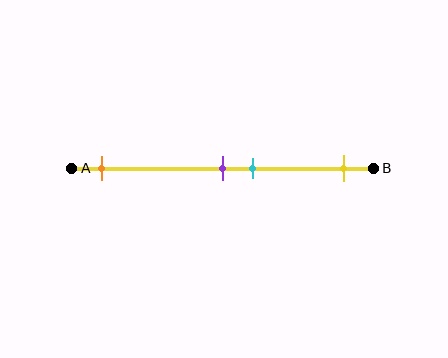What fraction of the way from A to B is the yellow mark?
The yellow mark is approximately 90% (0.9) of the way from A to B.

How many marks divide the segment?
There are 4 marks dividing the segment.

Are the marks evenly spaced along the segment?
No, the marks are not evenly spaced.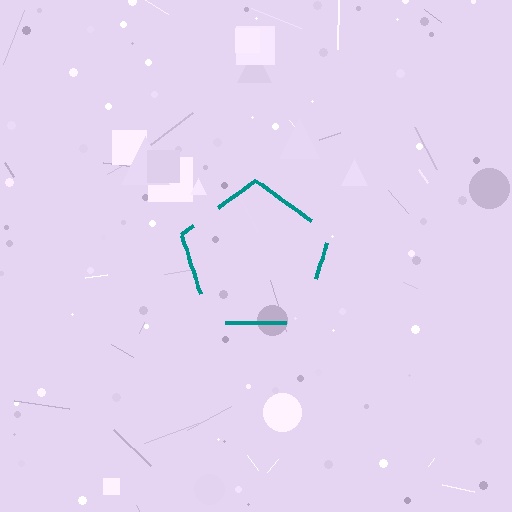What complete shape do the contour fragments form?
The contour fragments form a pentagon.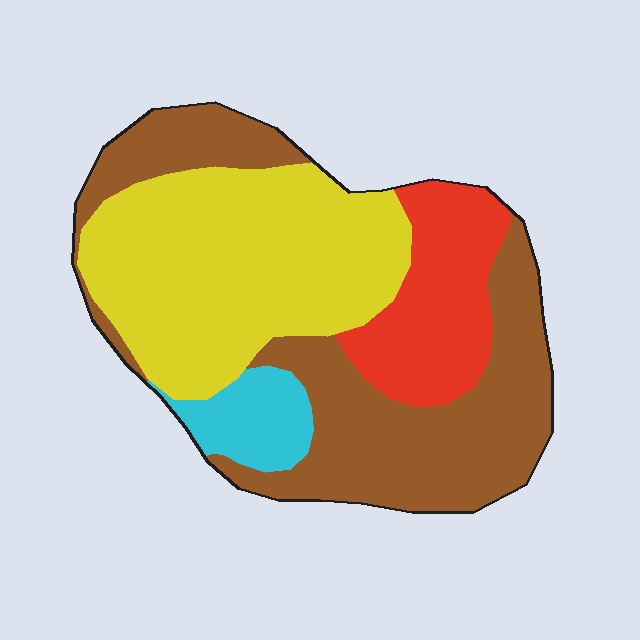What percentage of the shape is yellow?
Yellow takes up about three eighths (3/8) of the shape.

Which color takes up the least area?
Cyan, at roughly 5%.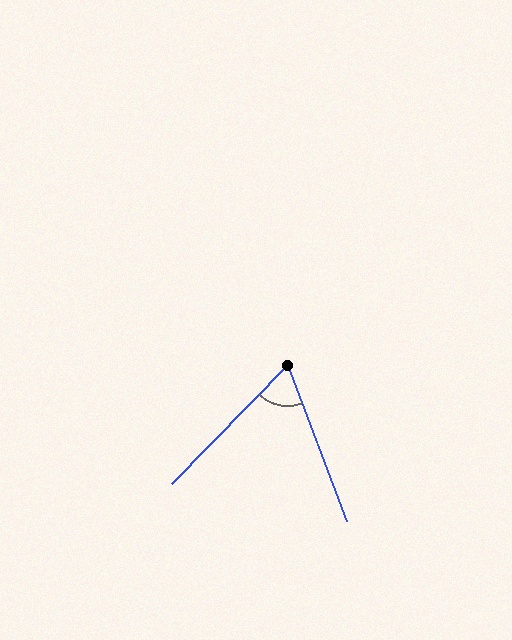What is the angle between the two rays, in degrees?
Approximately 65 degrees.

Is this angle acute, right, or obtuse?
It is acute.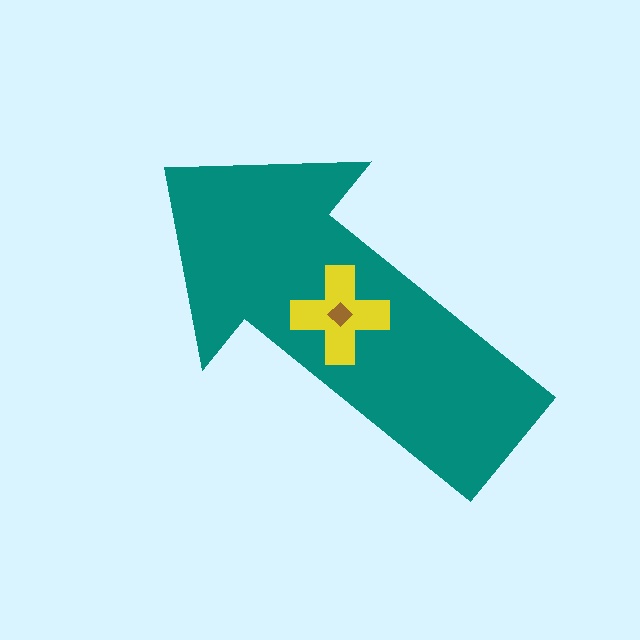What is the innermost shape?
The brown diamond.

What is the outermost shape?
The teal arrow.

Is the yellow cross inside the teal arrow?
Yes.